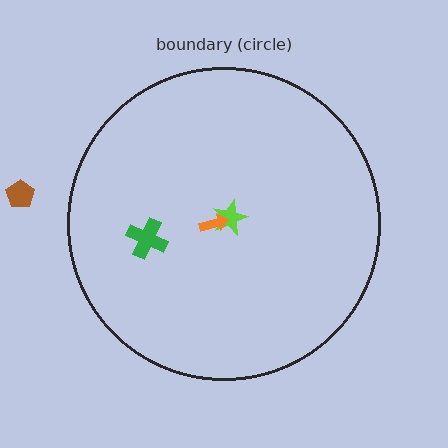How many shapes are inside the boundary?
3 inside, 1 outside.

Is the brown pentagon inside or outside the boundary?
Outside.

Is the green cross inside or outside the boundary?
Inside.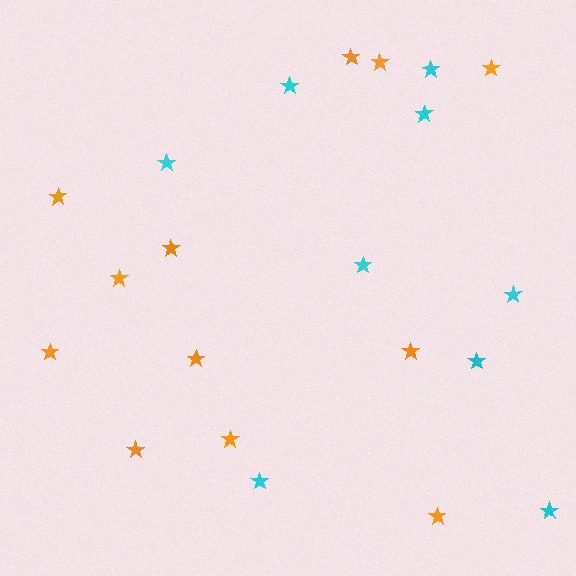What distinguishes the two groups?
There are 2 groups: one group of cyan stars (9) and one group of orange stars (12).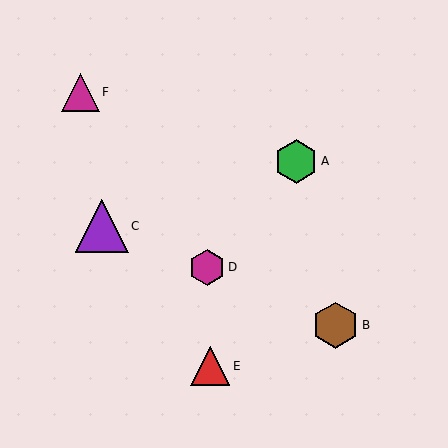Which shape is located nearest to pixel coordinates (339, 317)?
The brown hexagon (labeled B) at (336, 325) is nearest to that location.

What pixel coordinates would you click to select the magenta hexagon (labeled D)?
Click at (207, 267) to select the magenta hexagon D.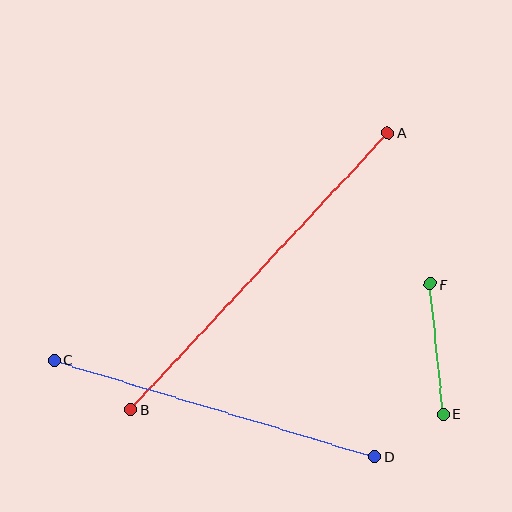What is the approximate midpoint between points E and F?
The midpoint is at approximately (437, 349) pixels.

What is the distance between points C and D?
The distance is approximately 335 pixels.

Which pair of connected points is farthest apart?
Points A and B are farthest apart.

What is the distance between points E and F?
The distance is approximately 131 pixels.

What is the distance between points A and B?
The distance is approximately 378 pixels.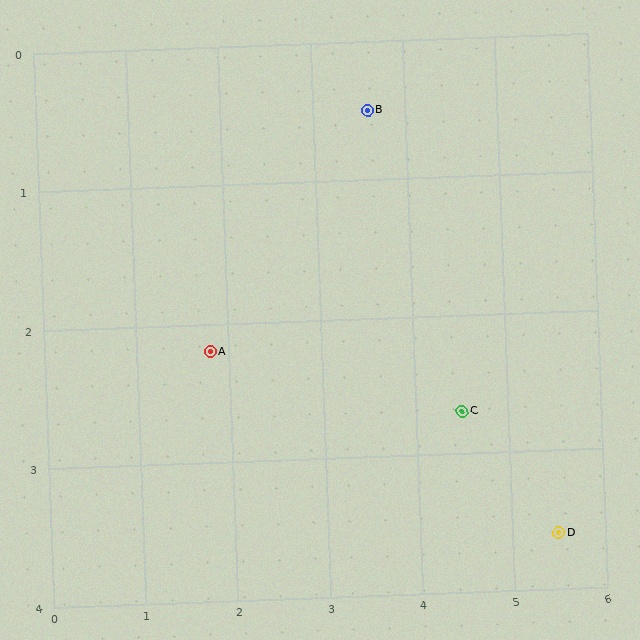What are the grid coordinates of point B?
Point B is at approximately (3.6, 0.5).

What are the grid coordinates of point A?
Point A is at approximately (1.8, 2.2).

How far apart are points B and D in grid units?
Points B and D are about 3.6 grid units apart.